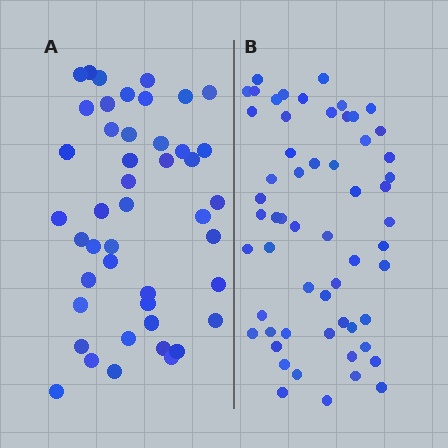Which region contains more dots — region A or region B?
Region B (the right region) has more dots.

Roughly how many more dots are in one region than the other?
Region B has approximately 15 more dots than region A.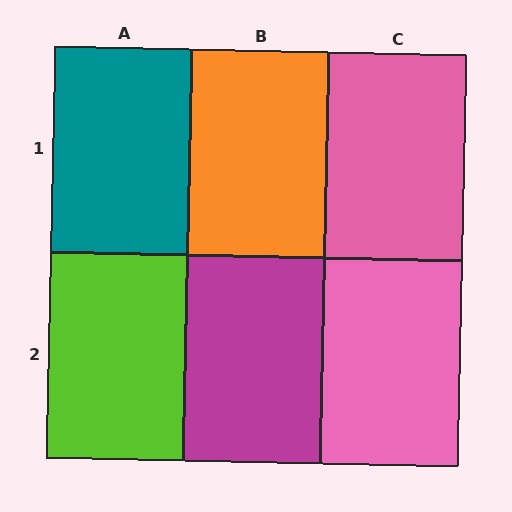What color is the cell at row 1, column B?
Orange.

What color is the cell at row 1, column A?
Teal.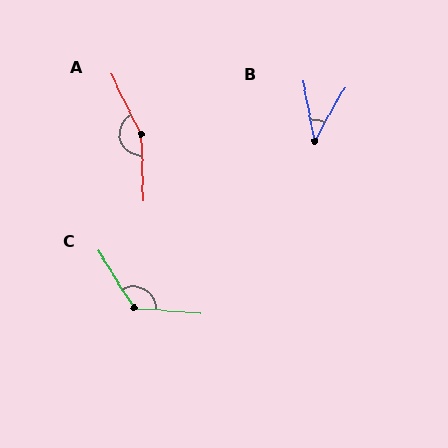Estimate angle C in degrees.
Approximately 127 degrees.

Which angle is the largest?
A, at approximately 155 degrees.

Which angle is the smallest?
B, at approximately 41 degrees.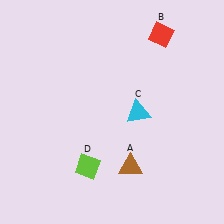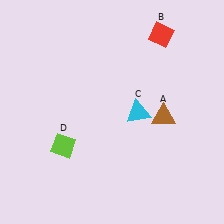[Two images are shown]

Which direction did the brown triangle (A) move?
The brown triangle (A) moved up.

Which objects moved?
The objects that moved are: the brown triangle (A), the lime diamond (D).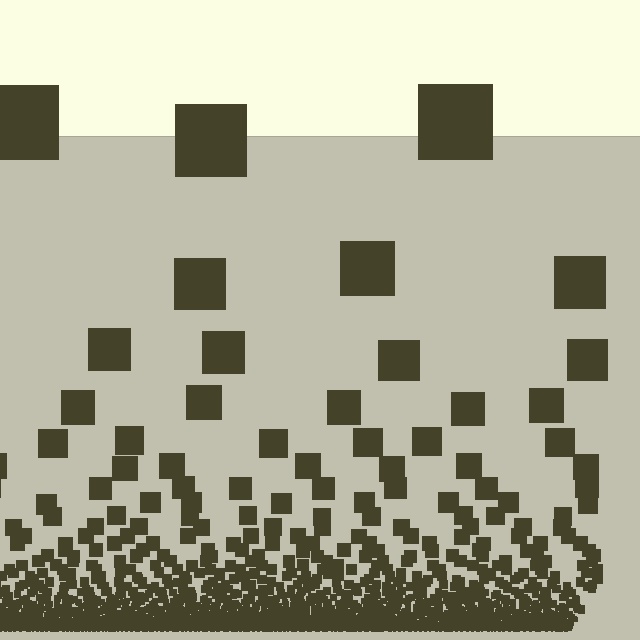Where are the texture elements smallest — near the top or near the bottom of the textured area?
Near the bottom.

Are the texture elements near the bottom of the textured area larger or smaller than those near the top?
Smaller. The gradient is inverted — elements near the bottom are smaller and denser.